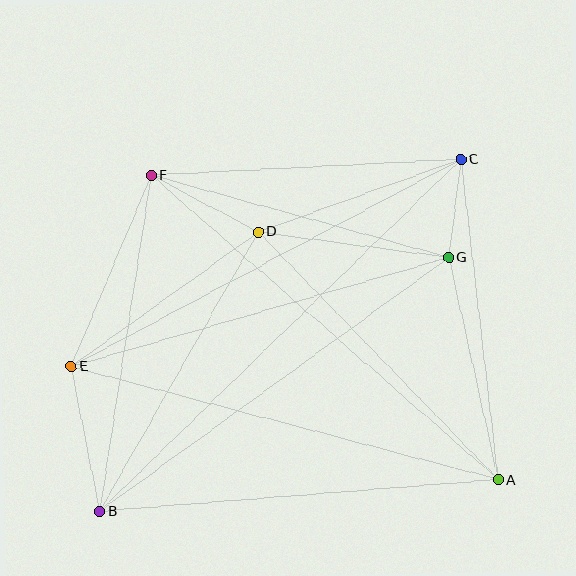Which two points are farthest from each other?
Points B and C are farthest from each other.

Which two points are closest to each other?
Points C and G are closest to each other.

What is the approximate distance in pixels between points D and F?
The distance between D and F is approximately 121 pixels.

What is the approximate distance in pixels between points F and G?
The distance between F and G is approximately 309 pixels.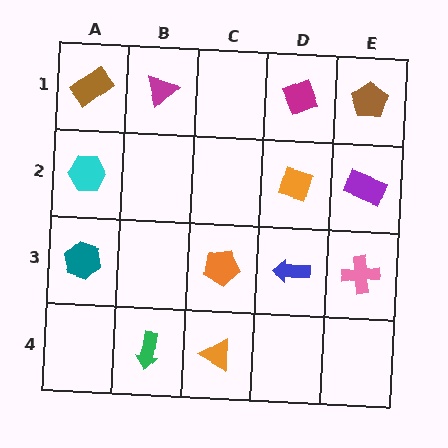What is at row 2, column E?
A purple rectangle.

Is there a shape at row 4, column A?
No, that cell is empty.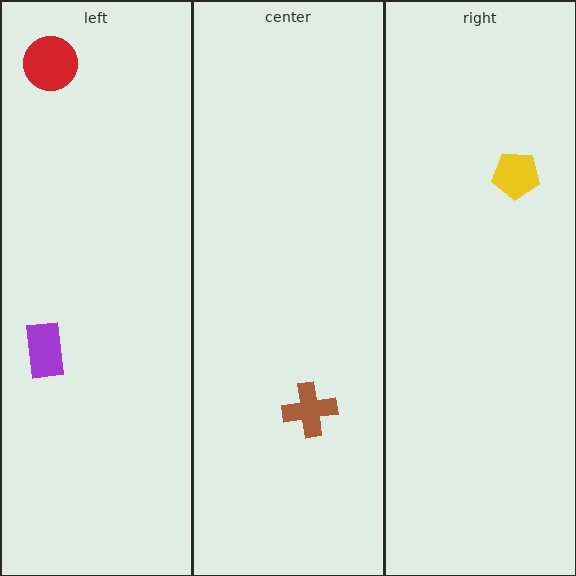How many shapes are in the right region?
1.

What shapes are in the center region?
The brown cross.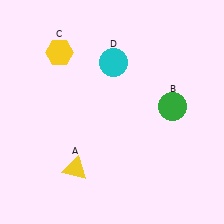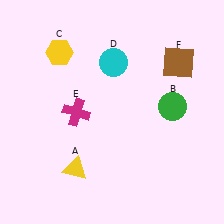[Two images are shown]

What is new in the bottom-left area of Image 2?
A magenta cross (E) was added in the bottom-left area of Image 2.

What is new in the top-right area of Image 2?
A brown square (F) was added in the top-right area of Image 2.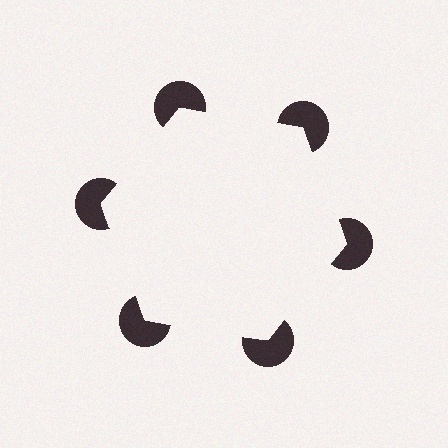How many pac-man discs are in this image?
There are 6 — one at each vertex of the illusory hexagon.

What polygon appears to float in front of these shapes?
An illusory hexagon — its edges are inferred from the aligned wedge cuts in the pac-man discs, not physically drawn.